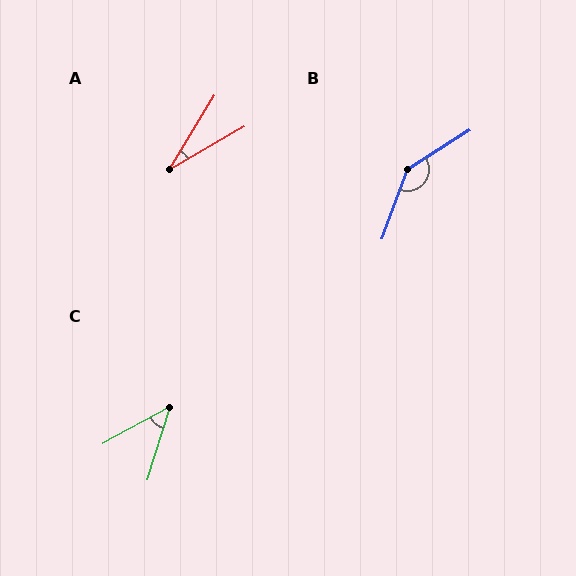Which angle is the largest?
B, at approximately 142 degrees.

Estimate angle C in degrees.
Approximately 44 degrees.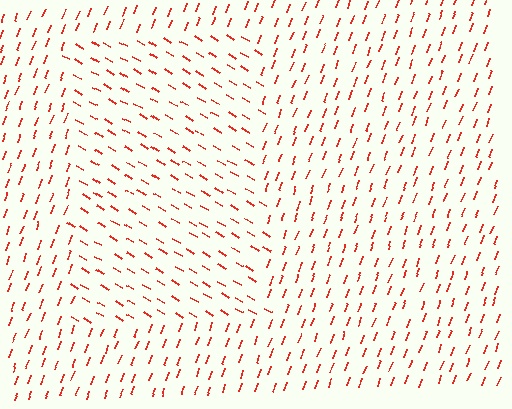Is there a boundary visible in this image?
Yes, there is a texture boundary formed by a change in line orientation.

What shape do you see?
I see a rectangle.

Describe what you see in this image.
The image is filled with small red line segments. A rectangle region in the image has lines oriented differently from the surrounding lines, creating a visible texture boundary.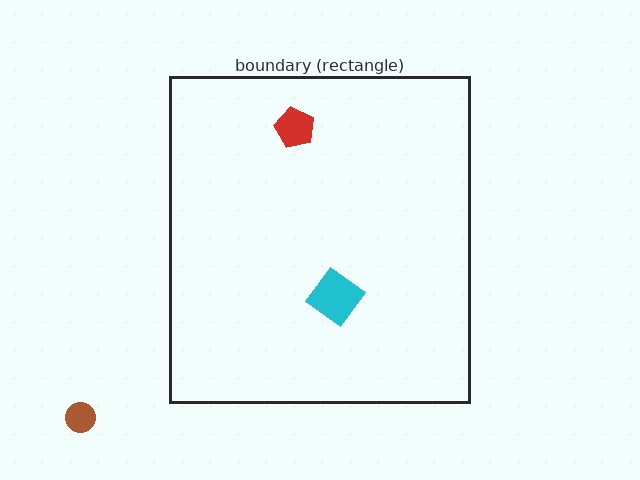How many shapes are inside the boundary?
2 inside, 1 outside.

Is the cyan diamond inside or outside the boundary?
Inside.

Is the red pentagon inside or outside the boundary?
Inside.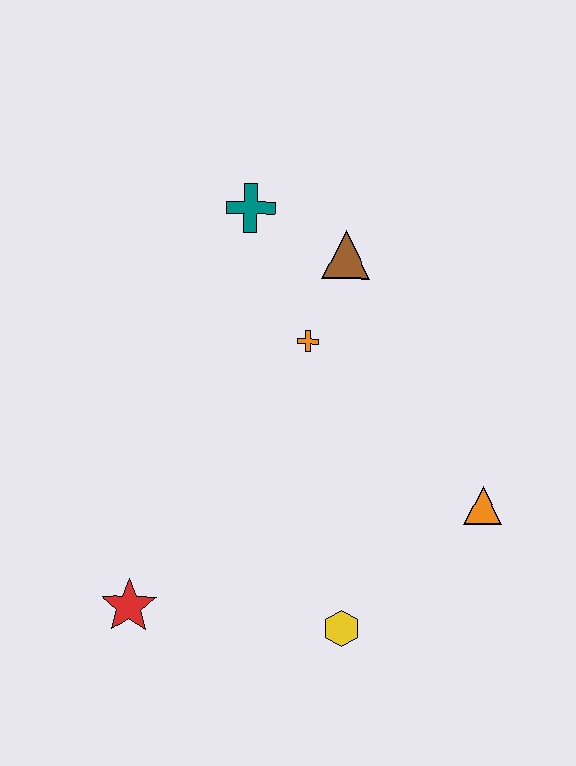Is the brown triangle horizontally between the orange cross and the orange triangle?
Yes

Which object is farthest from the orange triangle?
The teal cross is farthest from the orange triangle.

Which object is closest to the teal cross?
The brown triangle is closest to the teal cross.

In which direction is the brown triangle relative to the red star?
The brown triangle is above the red star.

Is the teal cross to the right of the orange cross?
No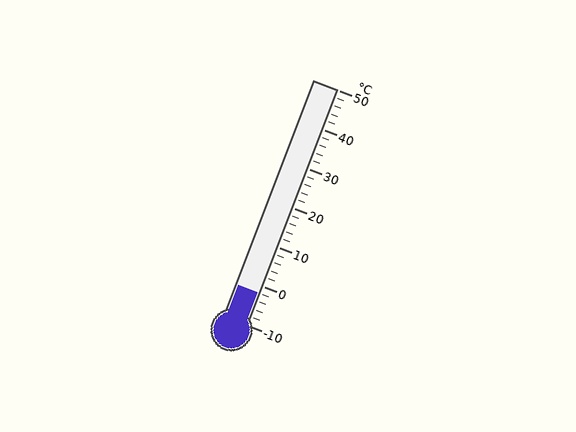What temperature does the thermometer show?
The thermometer shows approximately -2°C.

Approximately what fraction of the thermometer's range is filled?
The thermometer is filled to approximately 15% of its range.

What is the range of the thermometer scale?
The thermometer scale ranges from -10°C to 50°C.